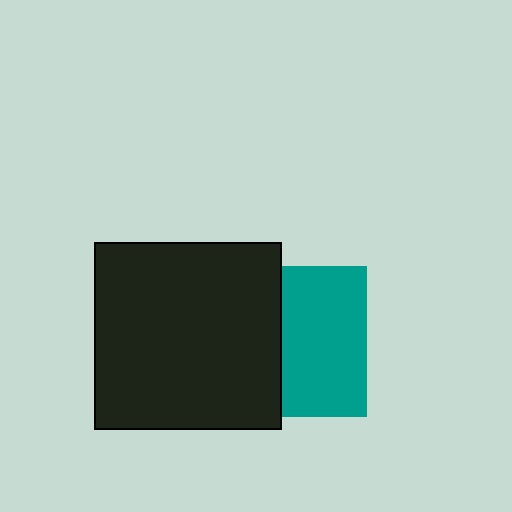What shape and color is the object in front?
The object in front is a black square.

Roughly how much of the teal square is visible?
About half of it is visible (roughly 57%).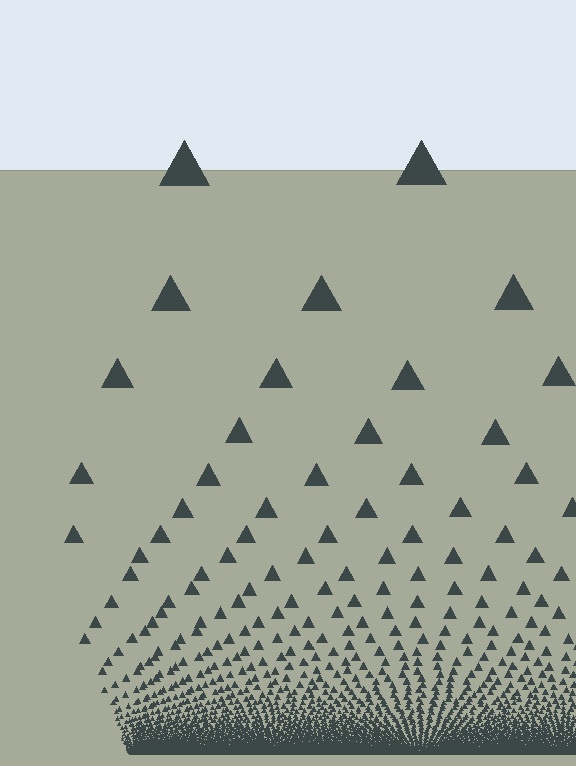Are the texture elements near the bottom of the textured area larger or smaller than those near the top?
Smaller. The gradient is inverted — elements near the bottom are smaller and denser.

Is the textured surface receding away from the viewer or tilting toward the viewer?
The surface appears to tilt toward the viewer. Texture elements get larger and sparser toward the top.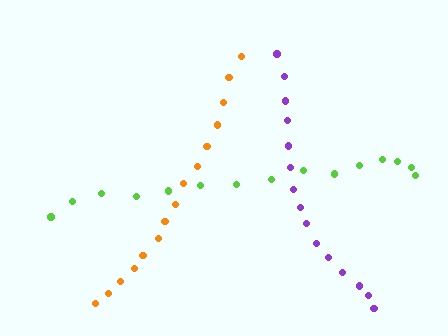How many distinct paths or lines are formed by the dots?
There are 3 distinct paths.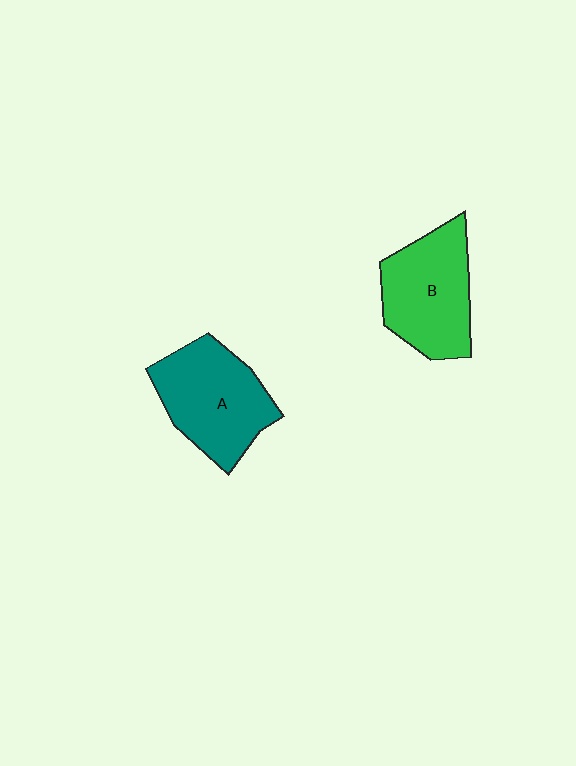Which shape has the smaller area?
Shape B (green).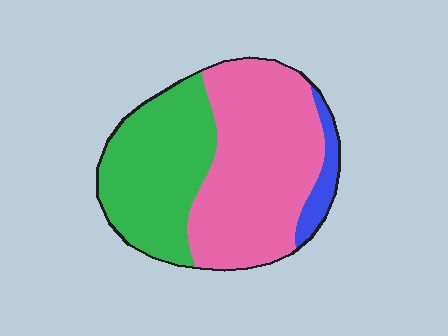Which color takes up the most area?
Pink, at roughly 55%.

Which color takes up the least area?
Blue, at roughly 5%.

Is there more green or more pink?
Pink.